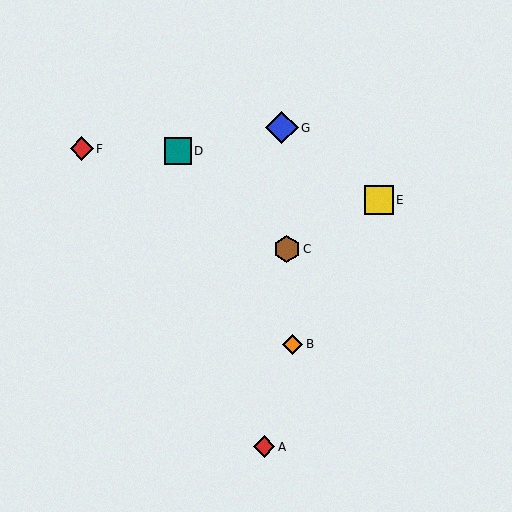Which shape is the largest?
The blue diamond (labeled G) is the largest.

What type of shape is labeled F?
Shape F is a red diamond.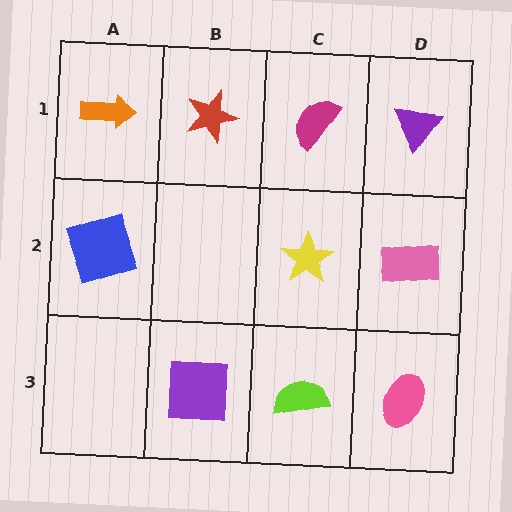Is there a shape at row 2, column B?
No, that cell is empty.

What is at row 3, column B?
A purple square.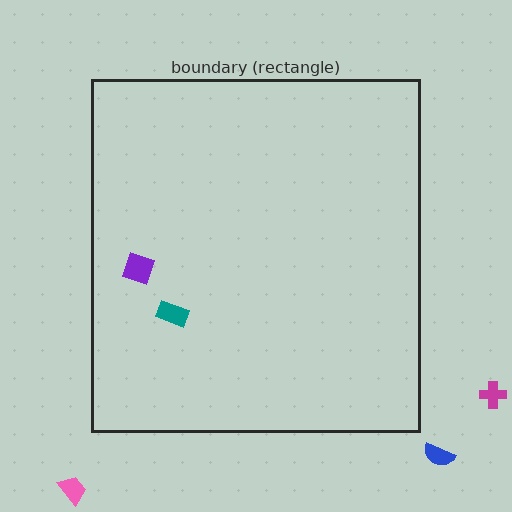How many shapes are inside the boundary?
2 inside, 3 outside.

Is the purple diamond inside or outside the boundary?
Inside.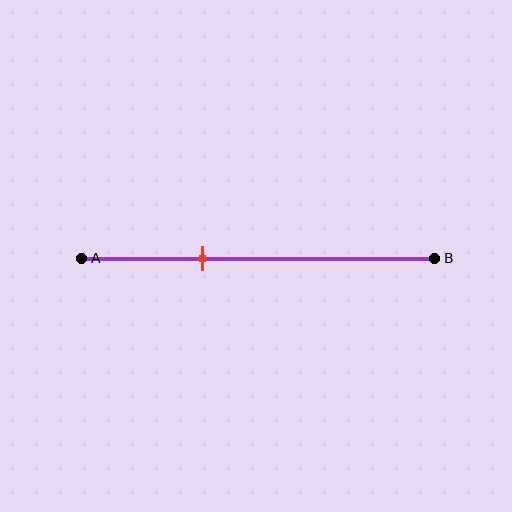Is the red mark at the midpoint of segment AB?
No, the mark is at about 35% from A, not at the 50% midpoint.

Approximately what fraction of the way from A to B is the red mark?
The red mark is approximately 35% of the way from A to B.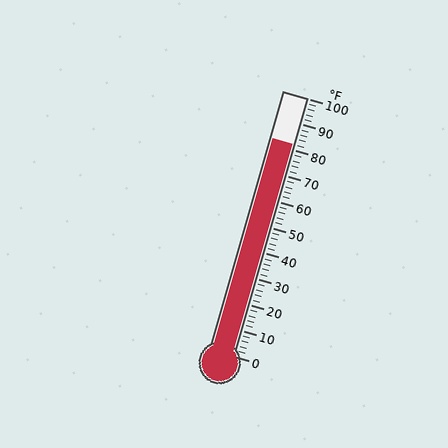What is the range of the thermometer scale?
The thermometer scale ranges from 0°F to 100°F.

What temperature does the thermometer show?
The thermometer shows approximately 82°F.